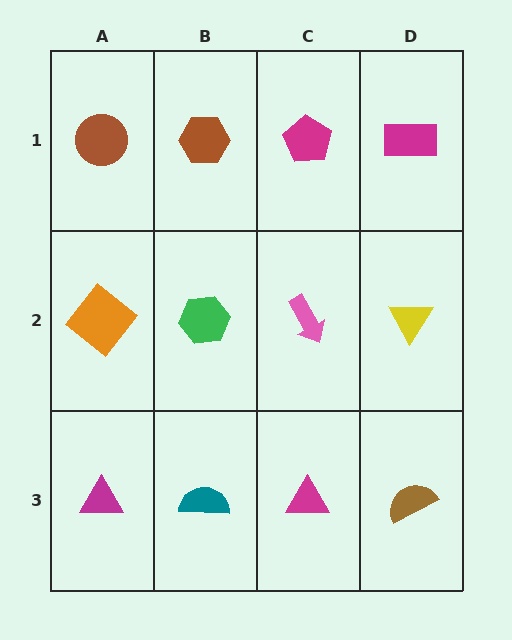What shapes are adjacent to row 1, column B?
A green hexagon (row 2, column B), a brown circle (row 1, column A), a magenta pentagon (row 1, column C).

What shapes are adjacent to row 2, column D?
A magenta rectangle (row 1, column D), a brown semicircle (row 3, column D), a pink arrow (row 2, column C).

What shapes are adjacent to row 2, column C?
A magenta pentagon (row 1, column C), a magenta triangle (row 3, column C), a green hexagon (row 2, column B), a yellow triangle (row 2, column D).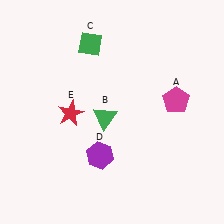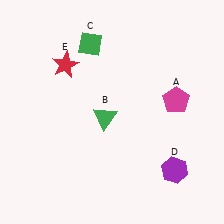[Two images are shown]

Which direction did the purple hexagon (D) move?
The purple hexagon (D) moved right.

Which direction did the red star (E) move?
The red star (E) moved up.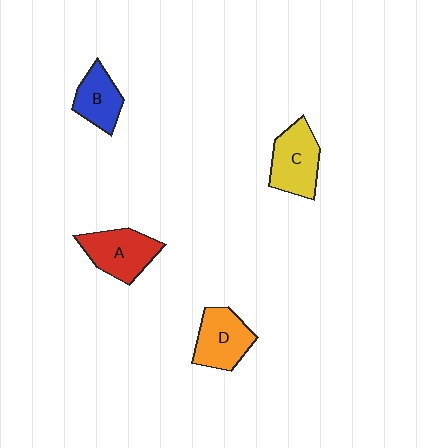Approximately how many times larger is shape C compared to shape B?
Approximately 1.3 times.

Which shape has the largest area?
Shape C (yellow).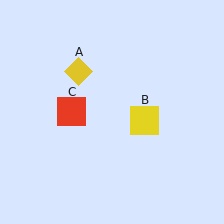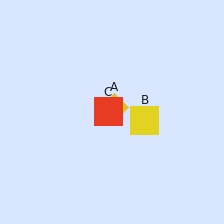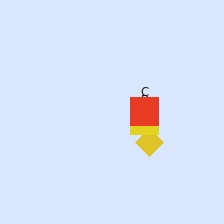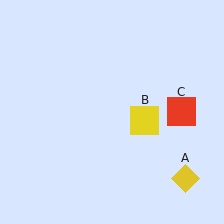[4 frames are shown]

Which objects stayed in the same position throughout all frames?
Yellow square (object B) remained stationary.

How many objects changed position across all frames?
2 objects changed position: yellow diamond (object A), red square (object C).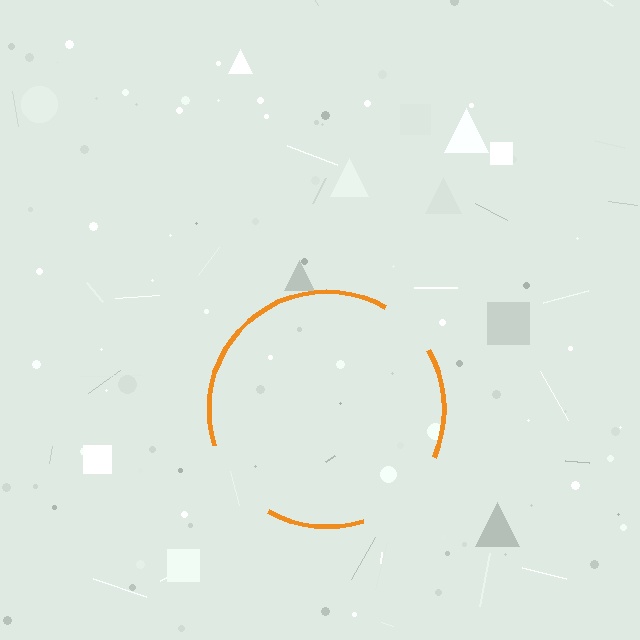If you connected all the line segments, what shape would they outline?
They would outline a circle.